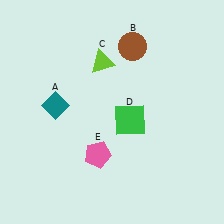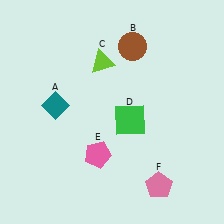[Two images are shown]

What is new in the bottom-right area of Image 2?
A pink pentagon (F) was added in the bottom-right area of Image 2.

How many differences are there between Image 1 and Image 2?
There is 1 difference between the two images.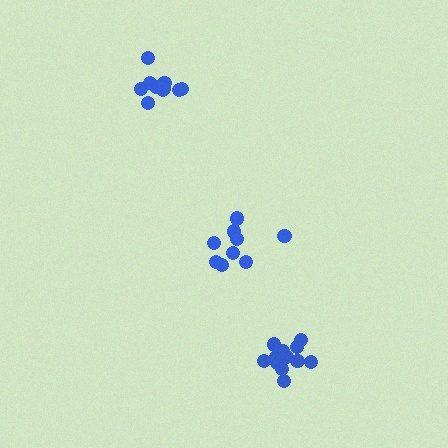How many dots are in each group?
Group 1: 13 dots, Group 2: 9 dots, Group 3: 10 dots (32 total).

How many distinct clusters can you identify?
There are 3 distinct clusters.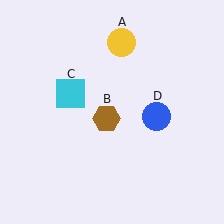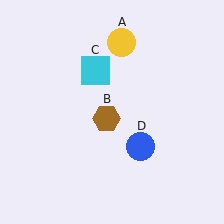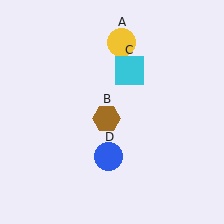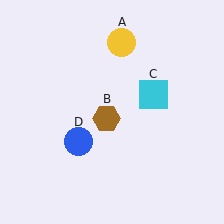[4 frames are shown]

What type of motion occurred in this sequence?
The cyan square (object C), blue circle (object D) rotated clockwise around the center of the scene.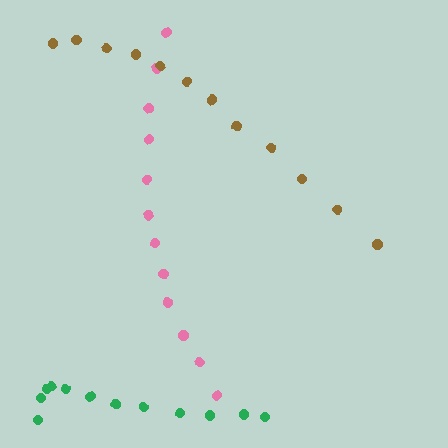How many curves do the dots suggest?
There are 3 distinct paths.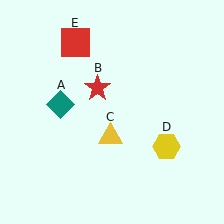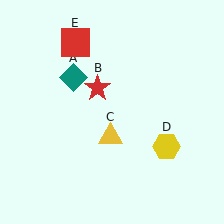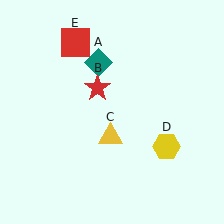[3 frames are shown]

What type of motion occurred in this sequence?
The teal diamond (object A) rotated clockwise around the center of the scene.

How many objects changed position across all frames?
1 object changed position: teal diamond (object A).